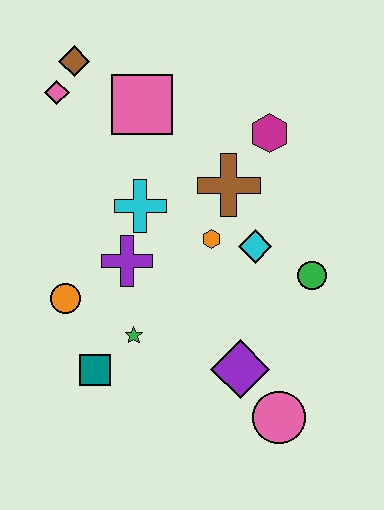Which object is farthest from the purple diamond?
The brown diamond is farthest from the purple diamond.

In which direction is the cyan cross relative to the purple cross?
The cyan cross is above the purple cross.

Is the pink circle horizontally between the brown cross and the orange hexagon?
No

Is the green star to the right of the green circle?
No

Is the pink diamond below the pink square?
No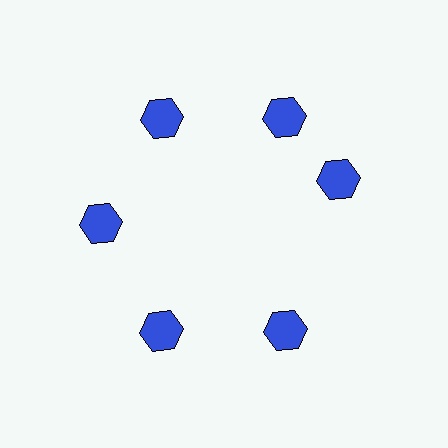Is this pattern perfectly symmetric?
No. The 6 blue hexagons are arranged in a ring, but one element near the 3 o'clock position is rotated out of alignment along the ring, breaking the 6-fold rotational symmetry.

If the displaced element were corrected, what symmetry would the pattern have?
It would have 6-fold rotational symmetry — the pattern would map onto itself every 60 degrees.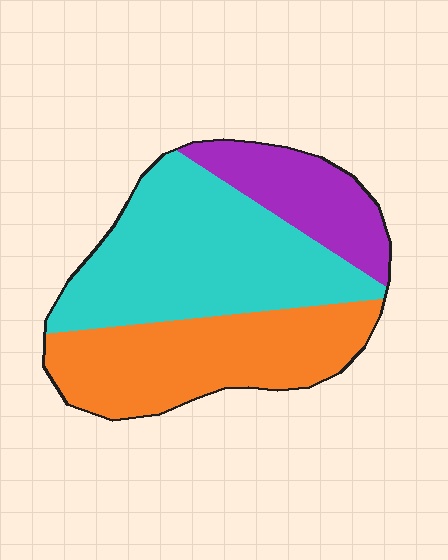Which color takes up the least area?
Purple, at roughly 20%.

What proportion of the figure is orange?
Orange takes up about three eighths (3/8) of the figure.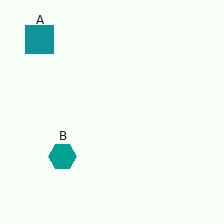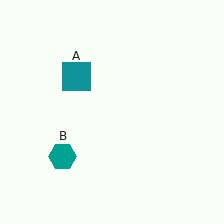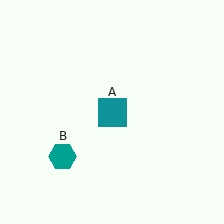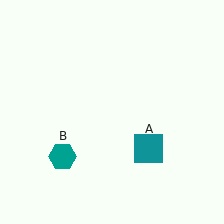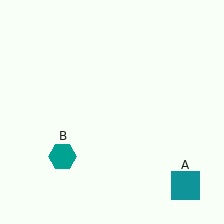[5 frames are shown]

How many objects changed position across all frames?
1 object changed position: teal square (object A).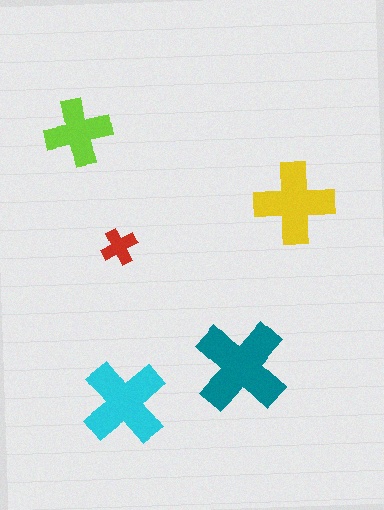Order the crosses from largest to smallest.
the teal one, the cyan one, the yellow one, the lime one, the red one.